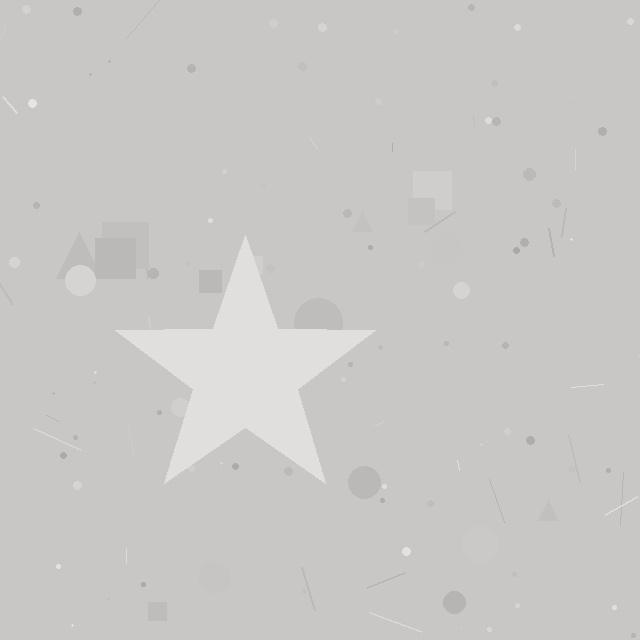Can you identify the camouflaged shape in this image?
The camouflaged shape is a star.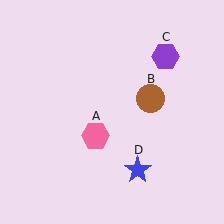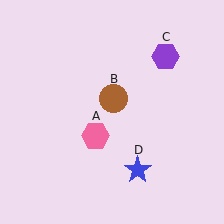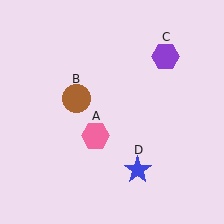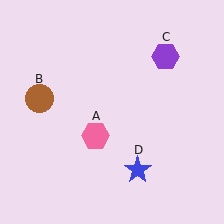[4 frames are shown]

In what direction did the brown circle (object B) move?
The brown circle (object B) moved left.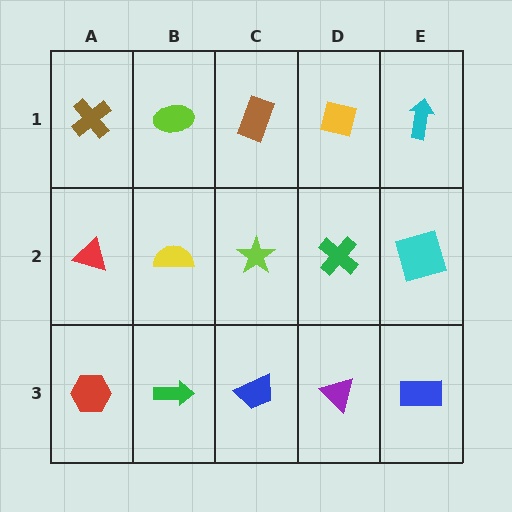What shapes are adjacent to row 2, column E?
A cyan arrow (row 1, column E), a blue rectangle (row 3, column E), a green cross (row 2, column D).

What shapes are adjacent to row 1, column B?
A yellow semicircle (row 2, column B), a brown cross (row 1, column A), a brown rectangle (row 1, column C).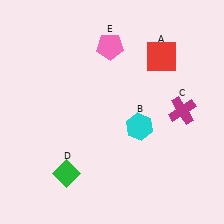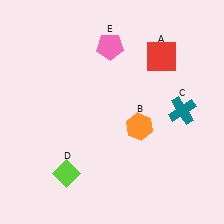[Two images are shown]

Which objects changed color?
B changed from cyan to orange. C changed from magenta to teal. D changed from green to lime.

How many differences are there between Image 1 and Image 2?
There are 3 differences between the two images.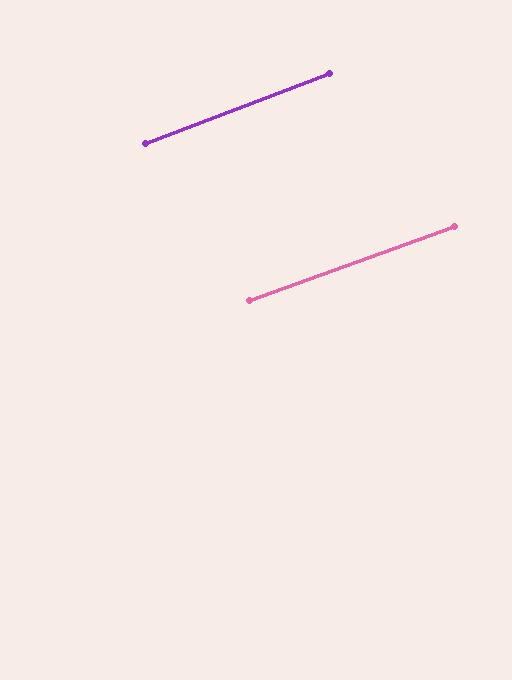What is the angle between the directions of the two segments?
Approximately 1 degree.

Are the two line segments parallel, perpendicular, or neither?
Parallel — their directions differ by only 0.7°.